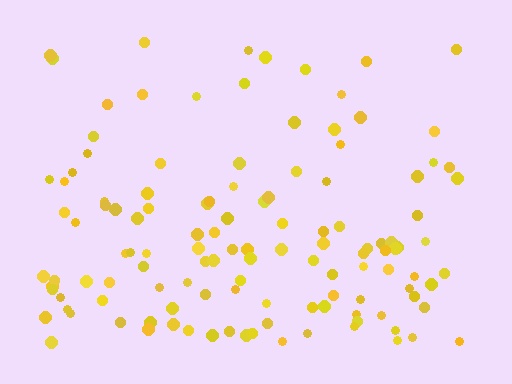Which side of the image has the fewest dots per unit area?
The top.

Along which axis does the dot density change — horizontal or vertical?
Vertical.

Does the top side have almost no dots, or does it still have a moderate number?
Still a moderate number, just noticeably fewer than the bottom.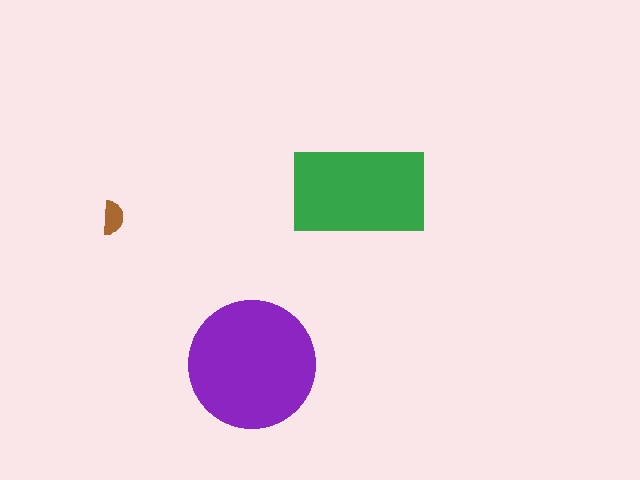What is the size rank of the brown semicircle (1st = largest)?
3rd.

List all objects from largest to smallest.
The purple circle, the green rectangle, the brown semicircle.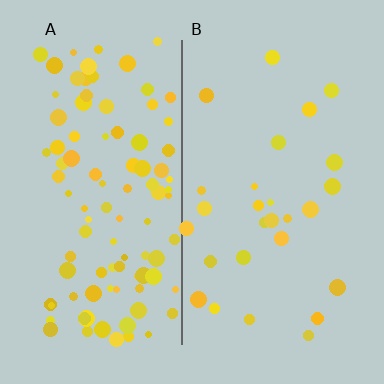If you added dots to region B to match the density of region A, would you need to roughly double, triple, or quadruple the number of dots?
Approximately triple.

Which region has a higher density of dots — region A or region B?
A (the left).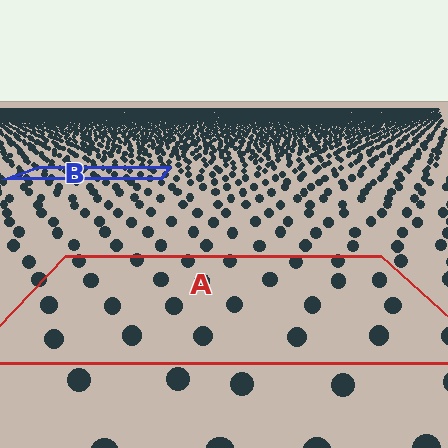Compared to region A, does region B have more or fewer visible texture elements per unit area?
Region B has more texture elements per unit area — they are packed more densely because it is farther away.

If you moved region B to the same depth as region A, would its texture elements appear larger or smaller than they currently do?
They would appear larger. At a closer depth, the same texture elements are projected at a bigger on-screen size.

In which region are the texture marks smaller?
The texture marks are smaller in region B, because it is farther away.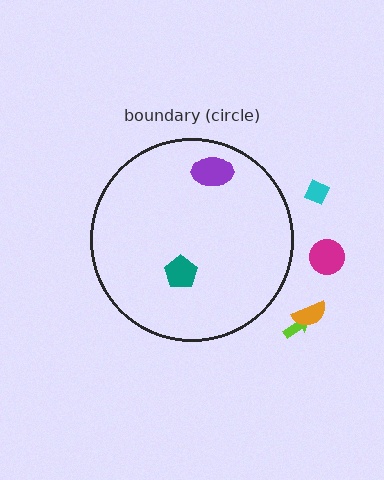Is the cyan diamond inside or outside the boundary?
Outside.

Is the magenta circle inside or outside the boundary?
Outside.